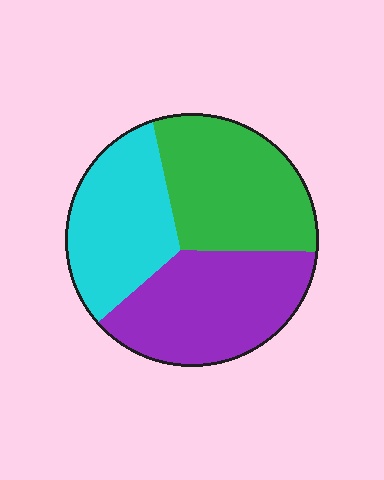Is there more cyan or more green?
Green.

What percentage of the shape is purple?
Purple takes up between a third and a half of the shape.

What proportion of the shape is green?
Green takes up about one third (1/3) of the shape.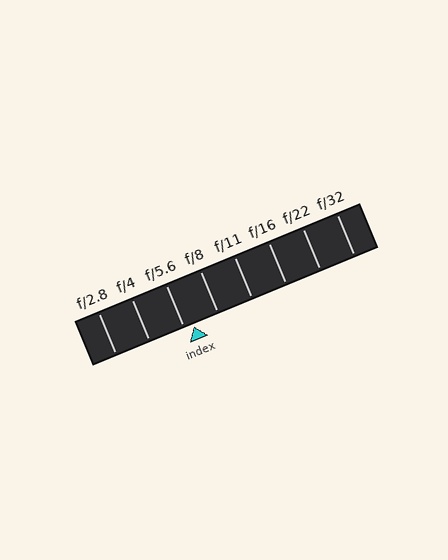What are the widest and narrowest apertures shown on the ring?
The widest aperture shown is f/2.8 and the narrowest is f/32.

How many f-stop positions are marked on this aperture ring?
There are 8 f-stop positions marked.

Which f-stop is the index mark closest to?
The index mark is closest to f/5.6.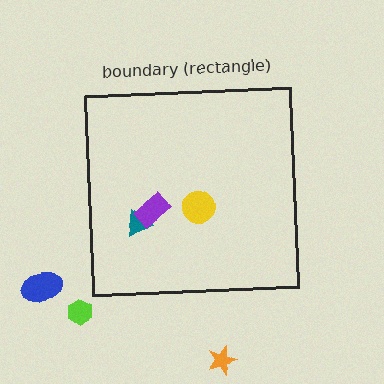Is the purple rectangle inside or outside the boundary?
Inside.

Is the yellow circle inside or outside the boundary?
Inside.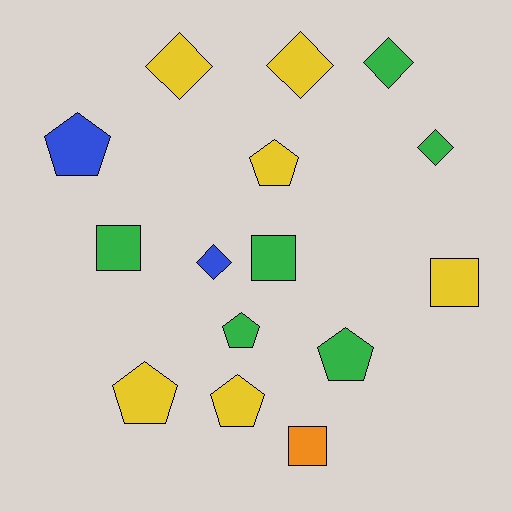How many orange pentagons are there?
There are no orange pentagons.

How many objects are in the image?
There are 15 objects.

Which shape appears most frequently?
Pentagon, with 6 objects.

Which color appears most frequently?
Yellow, with 6 objects.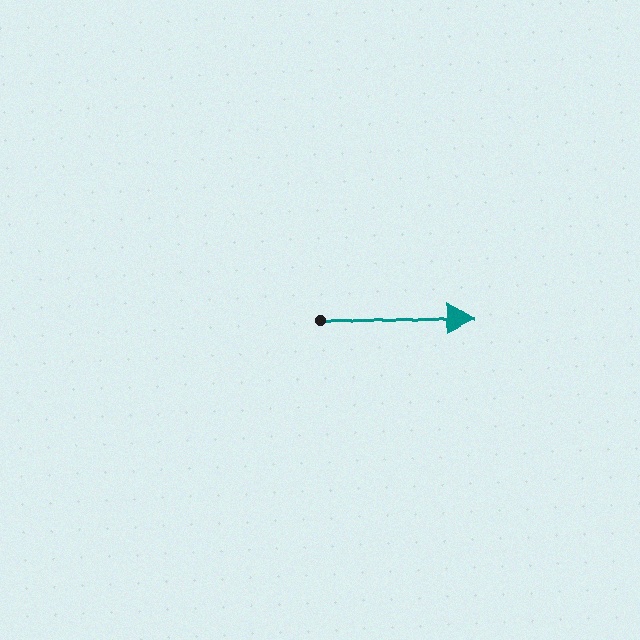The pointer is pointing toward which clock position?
Roughly 3 o'clock.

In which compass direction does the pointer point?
East.